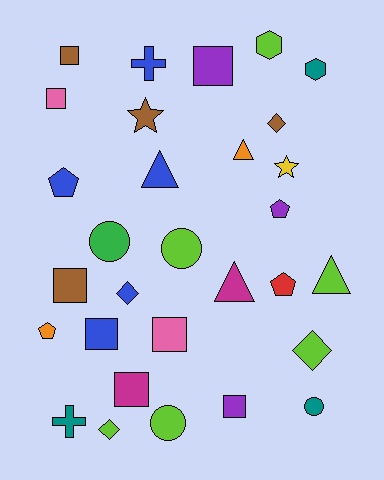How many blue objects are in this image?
There are 5 blue objects.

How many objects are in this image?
There are 30 objects.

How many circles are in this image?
There are 4 circles.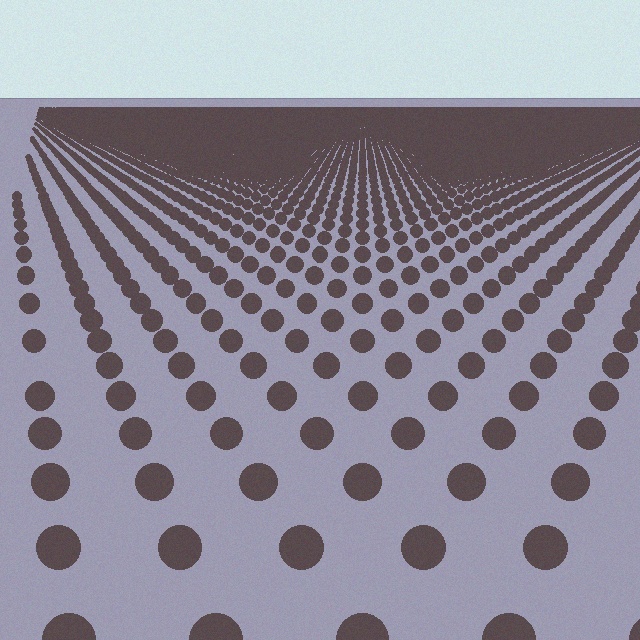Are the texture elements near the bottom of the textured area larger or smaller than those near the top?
Larger. Near the bottom, elements are closer to the viewer and appear at a bigger on-screen size.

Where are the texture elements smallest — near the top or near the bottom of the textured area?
Near the top.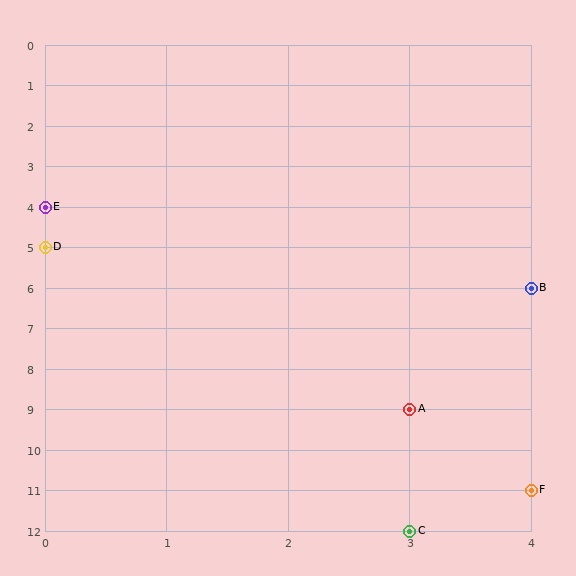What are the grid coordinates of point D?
Point D is at grid coordinates (0, 5).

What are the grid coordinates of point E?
Point E is at grid coordinates (0, 4).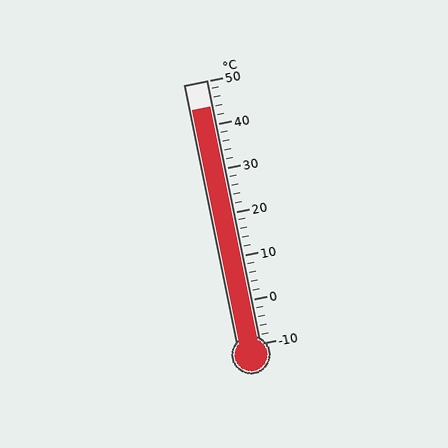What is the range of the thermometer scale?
The thermometer scale ranges from -10°C to 50°C.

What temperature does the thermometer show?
The thermometer shows approximately 44°C.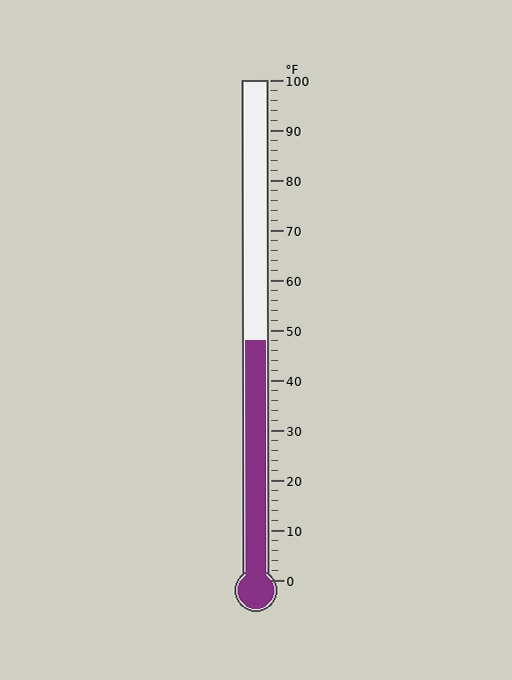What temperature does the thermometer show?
The thermometer shows approximately 48°F.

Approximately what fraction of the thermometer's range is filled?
The thermometer is filled to approximately 50% of its range.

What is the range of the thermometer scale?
The thermometer scale ranges from 0°F to 100°F.